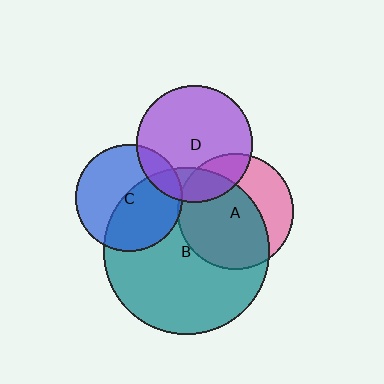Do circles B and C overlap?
Yes.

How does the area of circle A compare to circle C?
Approximately 1.2 times.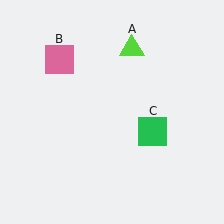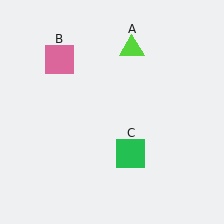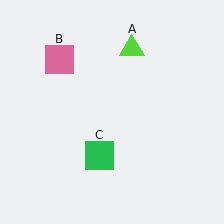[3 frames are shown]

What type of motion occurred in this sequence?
The green square (object C) rotated clockwise around the center of the scene.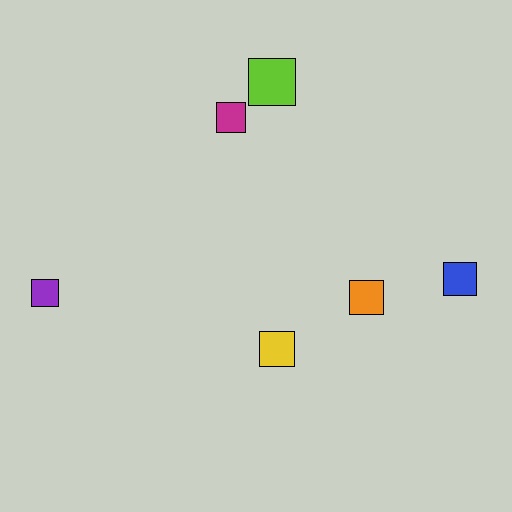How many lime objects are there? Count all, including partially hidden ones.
There is 1 lime object.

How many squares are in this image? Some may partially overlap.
There are 6 squares.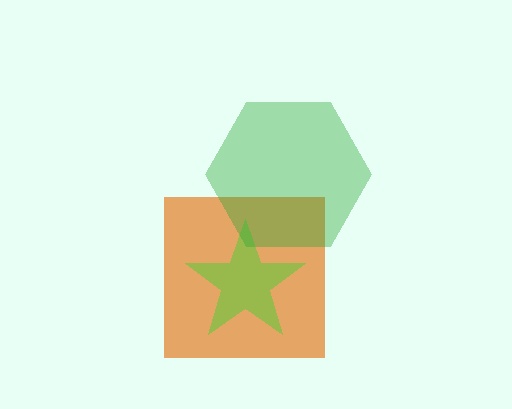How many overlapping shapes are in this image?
There are 3 overlapping shapes in the image.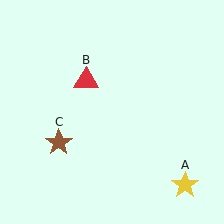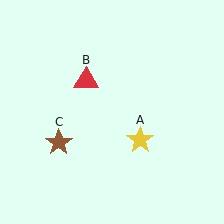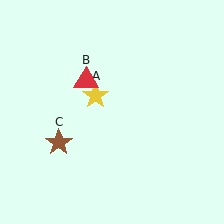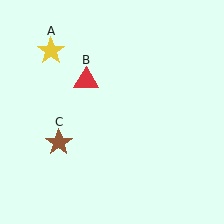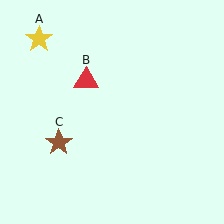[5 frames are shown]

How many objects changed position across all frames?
1 object changed position: yellow star (object A).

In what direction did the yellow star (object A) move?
The yellow star (object A) moved up and to the left.